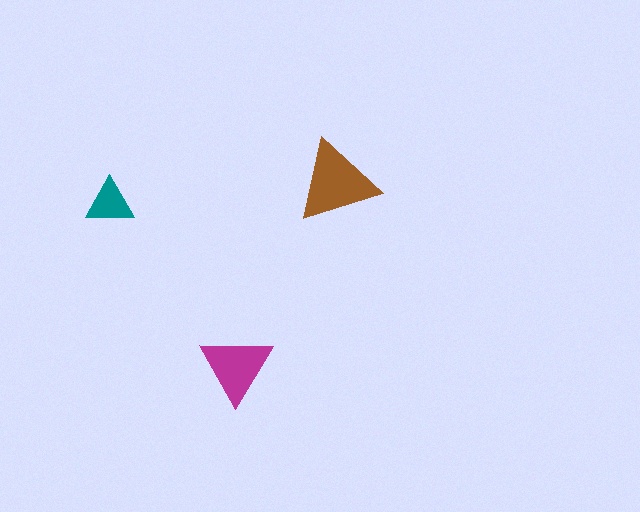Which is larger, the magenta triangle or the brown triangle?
The brown one.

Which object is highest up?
The brown triangle is topmost.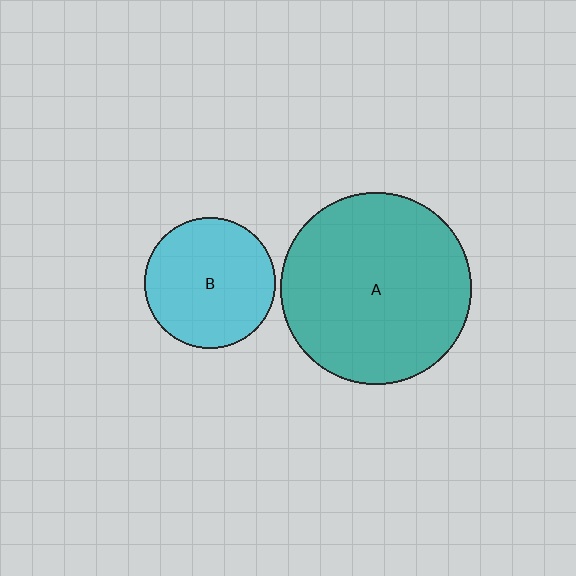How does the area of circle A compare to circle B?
Approximately 2.1 times.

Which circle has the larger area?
Circle A (teal).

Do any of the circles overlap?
No, none of the circles overlap.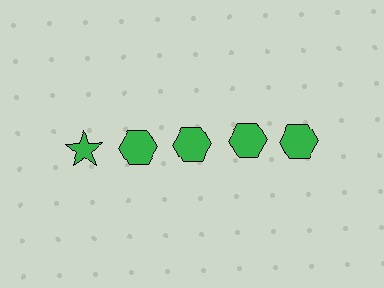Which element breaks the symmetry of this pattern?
The green star in the top row, leftmost column breaks the symmetry. All other shapes are green hexagons.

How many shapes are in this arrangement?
There are 5 shapes arranged in a grid pattern.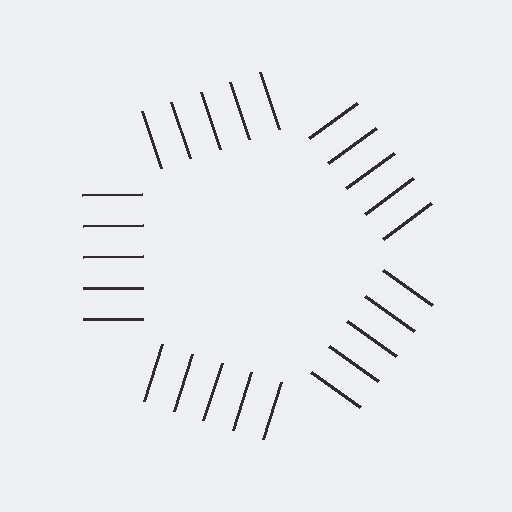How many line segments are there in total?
25 — 5 along each of the 5 edges.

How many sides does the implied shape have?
5 sides — the line-ends trace a pentagon.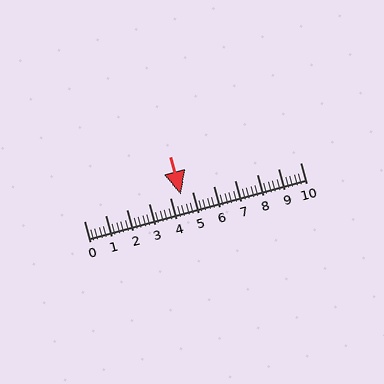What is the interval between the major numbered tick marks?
The major tick marks are spaced 1 units apart.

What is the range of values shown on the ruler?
The ruler shows values from 0 to 10.